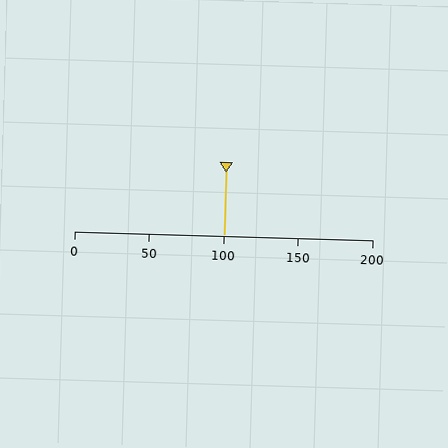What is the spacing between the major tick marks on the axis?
The major ticks are spaced 50 apart.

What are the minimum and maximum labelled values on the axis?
The axis runs from 0 to 200.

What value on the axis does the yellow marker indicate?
The marker indicates approximately 100.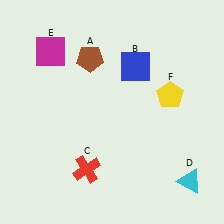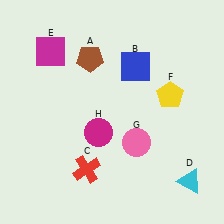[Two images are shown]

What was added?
A pink circle (G), a magenta circle (H) were added in Image 2.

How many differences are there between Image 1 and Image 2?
There are 2 differences between the two images.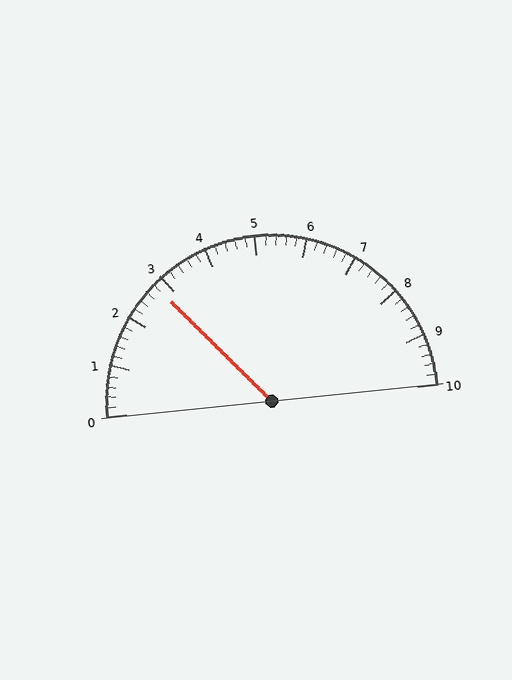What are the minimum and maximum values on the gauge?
The gauge ranges from 0 to 10.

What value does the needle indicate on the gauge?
The needle indicates approximately 2.8.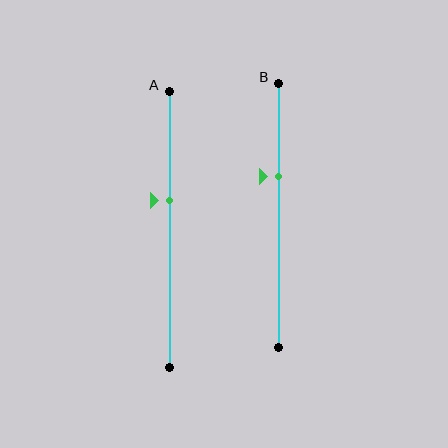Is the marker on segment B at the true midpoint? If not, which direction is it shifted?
No, the marker on segment B is shifted upward by about 15% of the segment length.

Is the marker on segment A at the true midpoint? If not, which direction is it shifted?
No, the marker on segment A is shifted upward by about 10% of the segment length.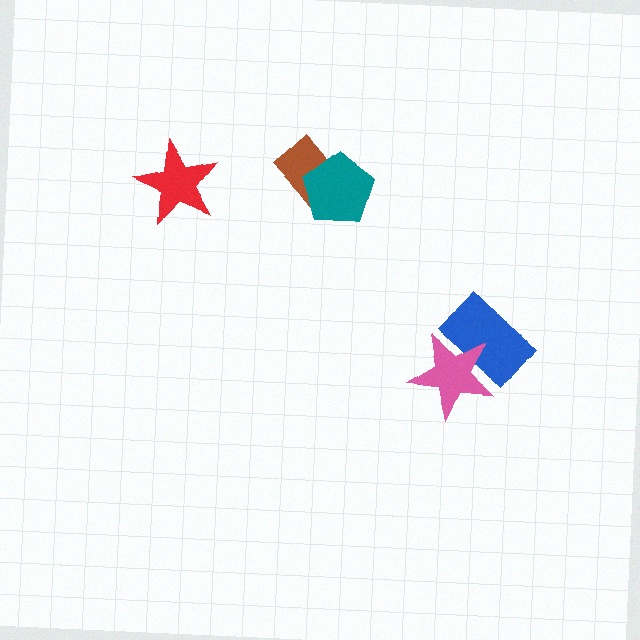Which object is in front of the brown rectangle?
The teal pentagon is in front of the brown rectangle.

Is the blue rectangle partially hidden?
Yes, it is partially covered by another shape.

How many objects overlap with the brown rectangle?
1 object overlaps with the brown rectangle.